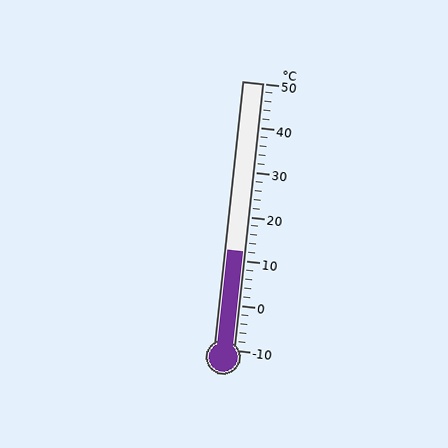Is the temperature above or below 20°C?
The temperature is below 20°C.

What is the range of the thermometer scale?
The thermometer scale ranges from -10°C to 50°C.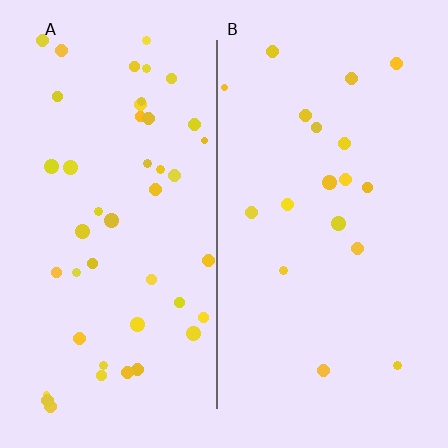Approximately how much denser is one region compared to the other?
Approximately 2.5× — region A over region B.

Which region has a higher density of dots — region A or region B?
A (the left).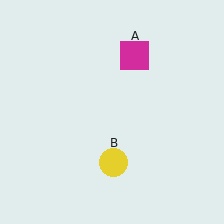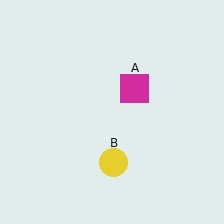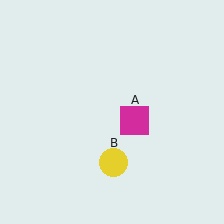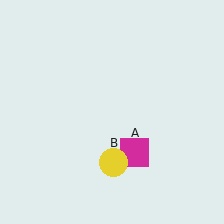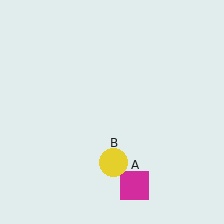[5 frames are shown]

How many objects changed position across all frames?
1 object changed position: magenta square (object A).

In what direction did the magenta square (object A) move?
The magenta square (object A) moved down.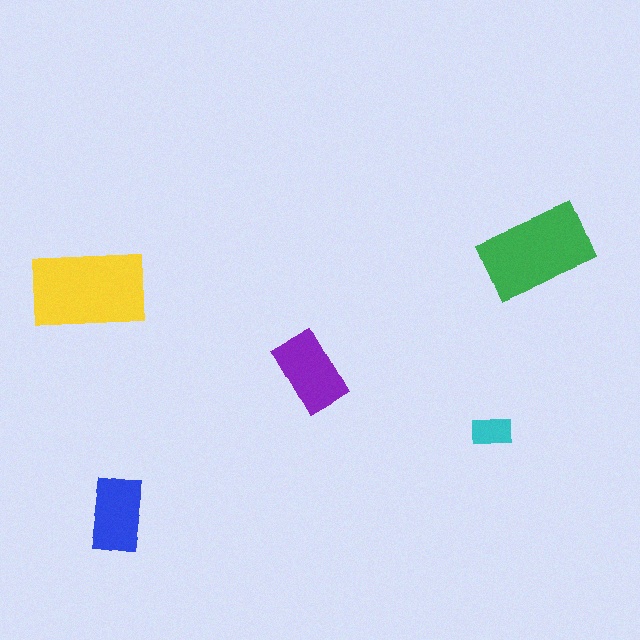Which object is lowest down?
The blue rectangle is bottommost.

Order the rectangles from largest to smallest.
the yellow one, the green one, the purple one, the blue one, the cyan one.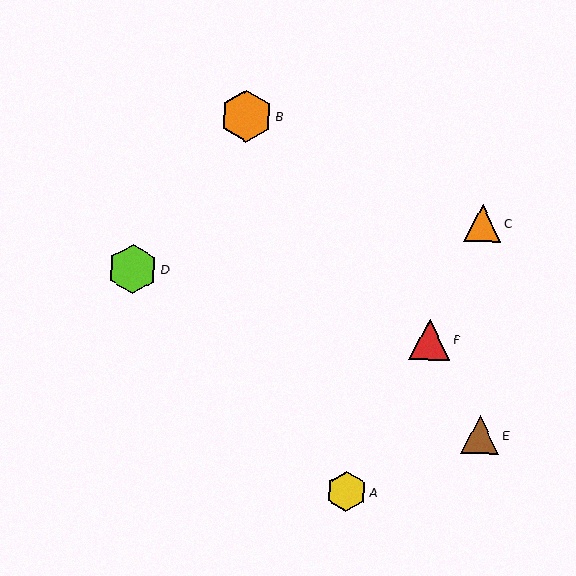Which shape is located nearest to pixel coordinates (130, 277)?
The lime hexagon (labeled D) at (133, 269) is nearest to that location.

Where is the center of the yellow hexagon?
The center of the yellow hexagon is at (346, 492).